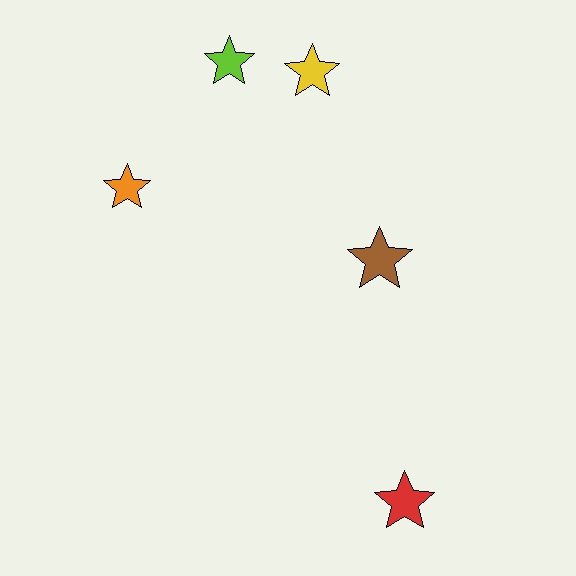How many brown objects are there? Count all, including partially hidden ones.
There is 1 brown object.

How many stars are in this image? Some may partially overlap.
There are 5 stars.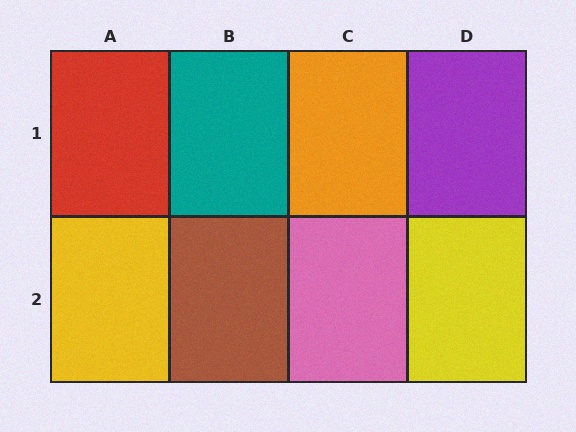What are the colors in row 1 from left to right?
Red, teal, orange, purple.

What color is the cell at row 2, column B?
Brown.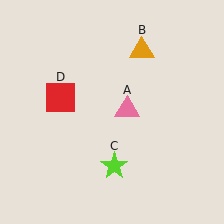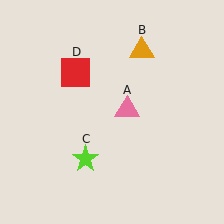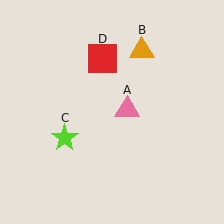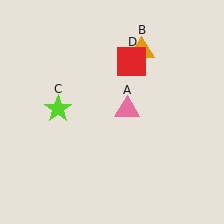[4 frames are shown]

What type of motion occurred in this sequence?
The lime star (object C), red square (object D) rotated clockwise around the center of the scene.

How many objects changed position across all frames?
2 objects changed position: lime star (object C), red square (object D).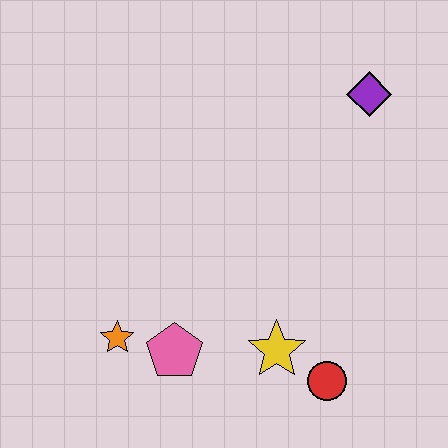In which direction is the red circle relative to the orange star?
The red circle is to the right of the orange star.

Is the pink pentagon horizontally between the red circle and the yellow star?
No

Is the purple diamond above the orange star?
Yes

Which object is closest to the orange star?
The pink pentagon is closest to the orange star.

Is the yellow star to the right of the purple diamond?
No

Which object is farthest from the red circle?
The purple diamond is farthest from the red circle.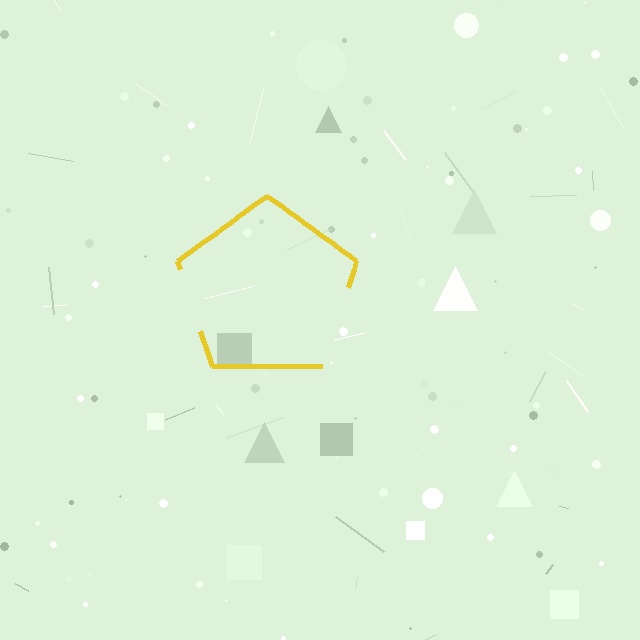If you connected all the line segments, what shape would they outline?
They would outline a pentagon.